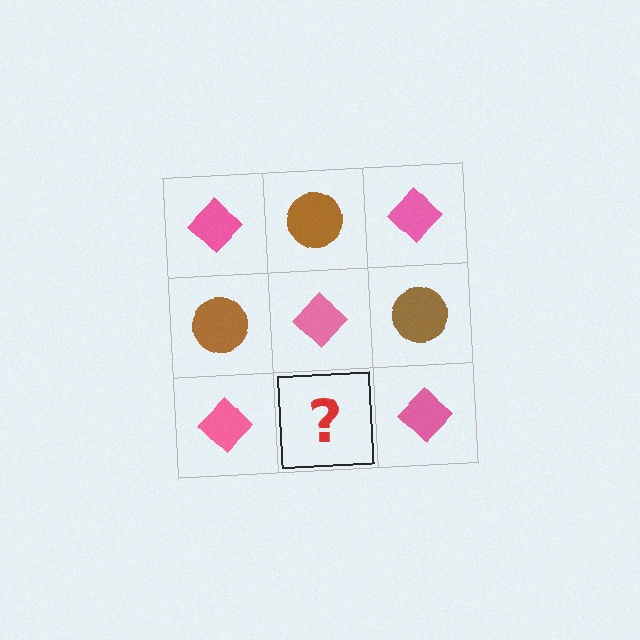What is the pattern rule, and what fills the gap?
The rule is that it alternates pink diamond and brown circle in a checkerboard pattern. The gap should be filled with a brown circle.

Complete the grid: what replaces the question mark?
The question mark should be replaced with a brown circle.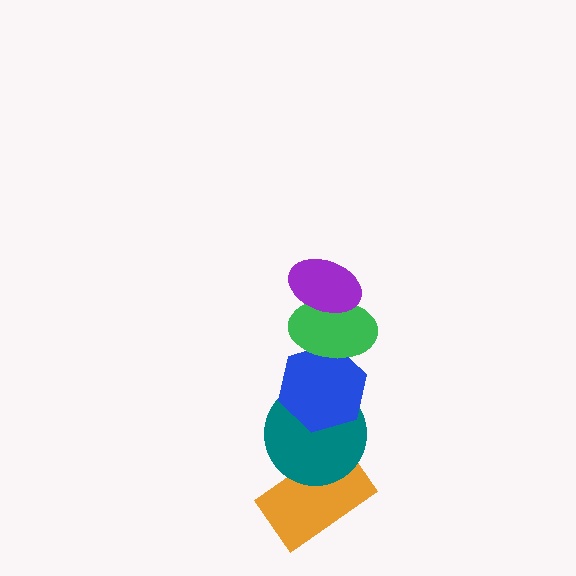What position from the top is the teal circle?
The teal circle is 4th from the top.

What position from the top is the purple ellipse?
The purple ellipse is 1st from the top.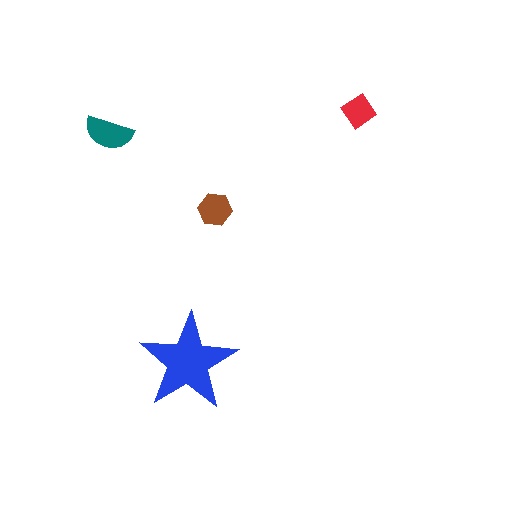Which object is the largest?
The blue star.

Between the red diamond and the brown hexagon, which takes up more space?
The brown hexagon.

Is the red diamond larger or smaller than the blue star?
Smaller.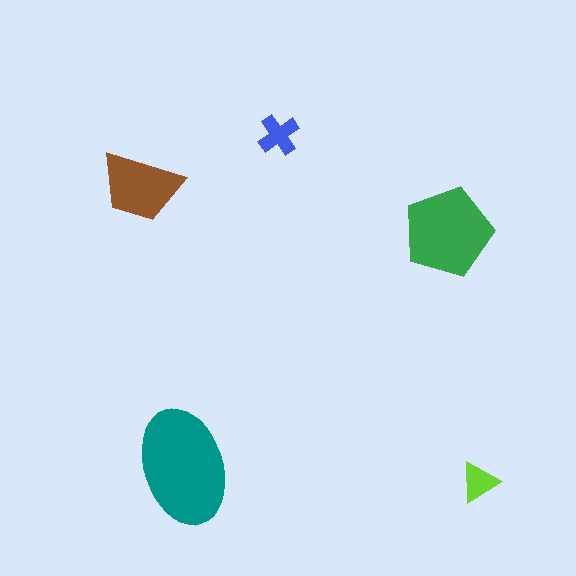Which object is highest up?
The blue cross is topmost.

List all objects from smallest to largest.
The lime triangle, the blue cross, the brown trapezoid, the green pentagon, the teal ellipse.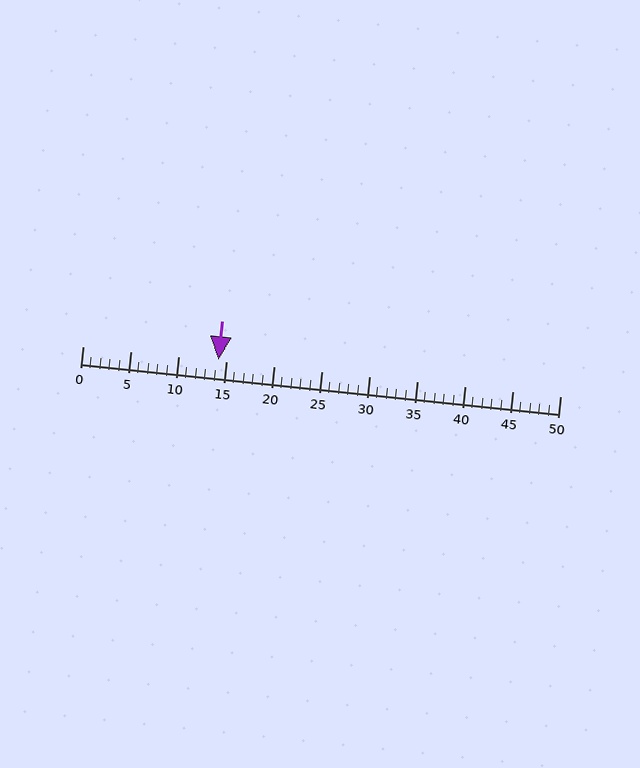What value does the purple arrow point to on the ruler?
The purple arrow points to approximately 14.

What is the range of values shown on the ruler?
The ruler shows values from 0 to 50.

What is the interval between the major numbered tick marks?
The major tick marks are spaced 5 units apart.